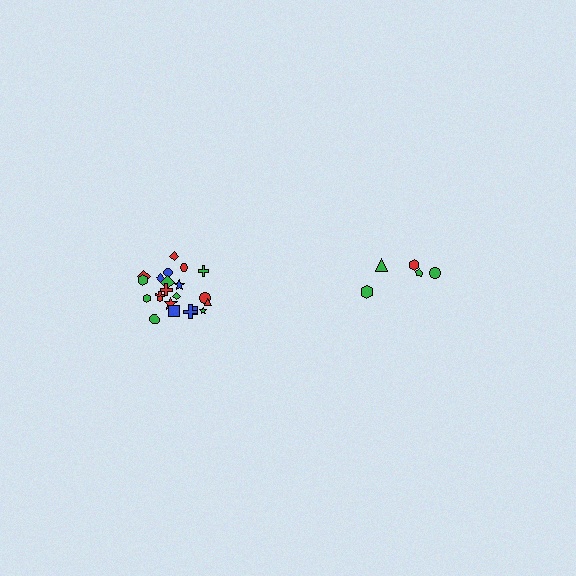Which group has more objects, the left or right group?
The left group.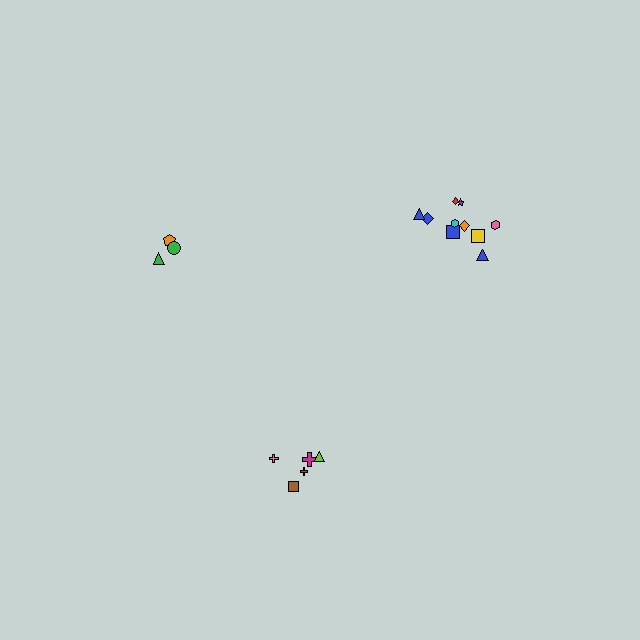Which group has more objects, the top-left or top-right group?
The top-right group.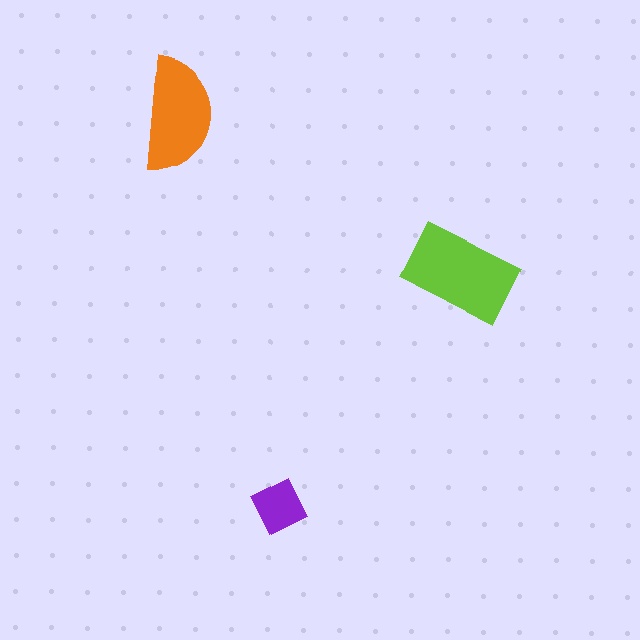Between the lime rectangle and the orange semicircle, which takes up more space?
The lime rectangle.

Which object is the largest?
The lime rectangle.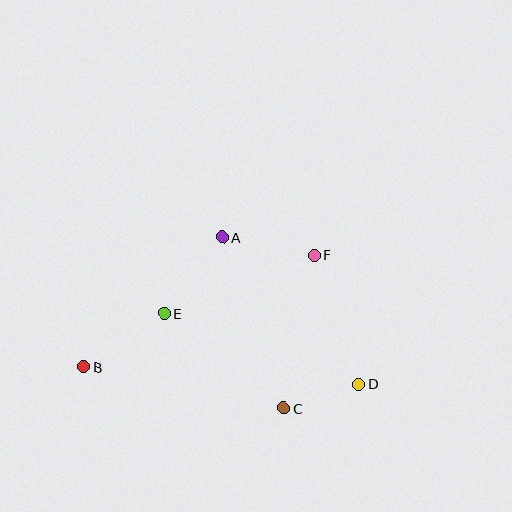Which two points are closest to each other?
Points C and D are closest to each other.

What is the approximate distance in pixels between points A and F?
The distance between A and F is approximately 93 pixels.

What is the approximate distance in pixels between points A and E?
The distance between A and E is approximately 96 pixels.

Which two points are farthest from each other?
Points B and D are farthest from each other.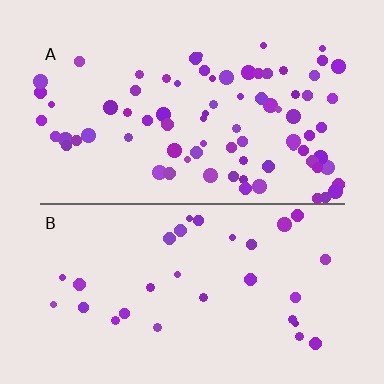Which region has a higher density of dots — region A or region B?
A (the top).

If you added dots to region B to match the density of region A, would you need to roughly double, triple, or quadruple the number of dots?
Approximately triple.